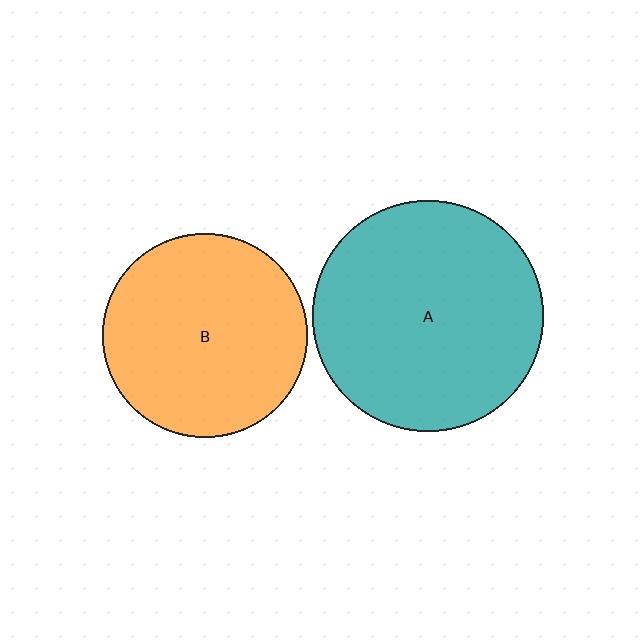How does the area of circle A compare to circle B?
Approximately 1.3 times.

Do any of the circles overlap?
No, none of the circles overlap.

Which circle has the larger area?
Circle A (teal).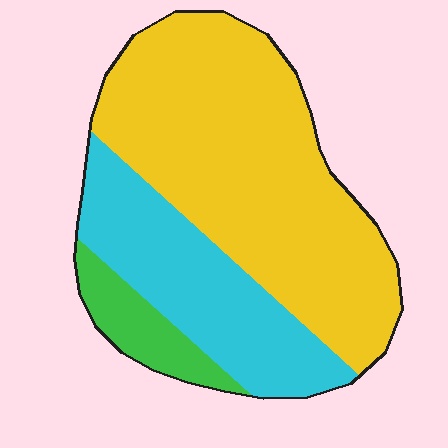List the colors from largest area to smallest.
From largest to smallest: yellow, cyan, green.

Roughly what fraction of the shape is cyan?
Cyan takes up about one third (1/3) of the shape.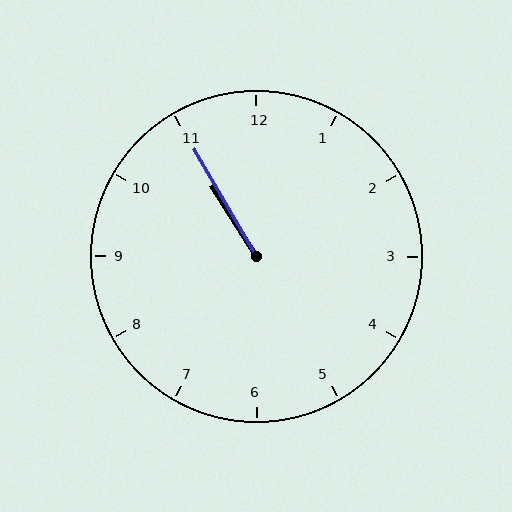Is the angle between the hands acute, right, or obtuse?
It is acute.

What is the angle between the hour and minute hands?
Approximately 2 degrees.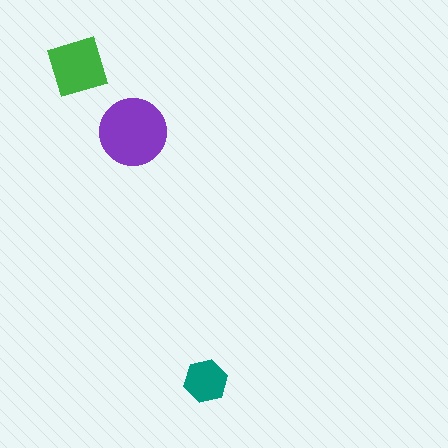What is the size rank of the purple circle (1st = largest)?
1st.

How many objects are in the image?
There are 3 objects in the image.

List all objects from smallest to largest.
The teal hexagon, the green square, the purple circle.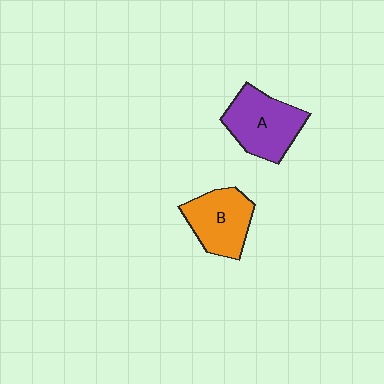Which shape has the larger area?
Shape A (purple).